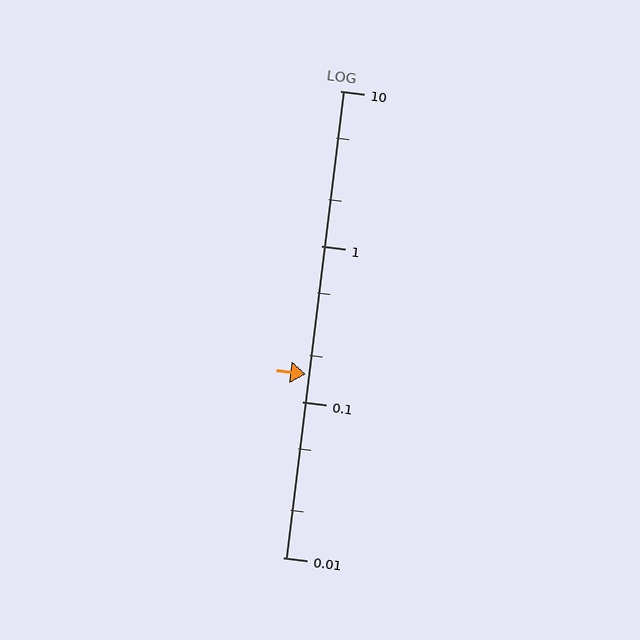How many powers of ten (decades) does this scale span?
The scale spans 3 decades, from 0.01 to 10.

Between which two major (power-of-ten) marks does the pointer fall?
The pointer is between 0.1 and 1.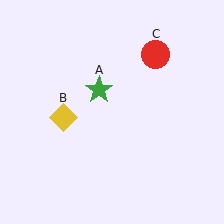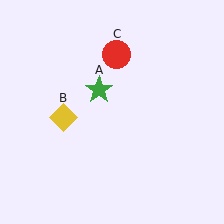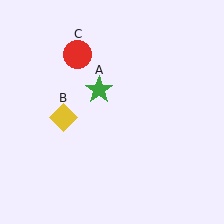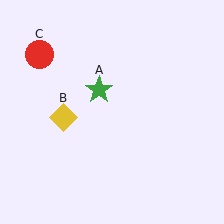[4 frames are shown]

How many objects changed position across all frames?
1 object changed position: red circle (object C).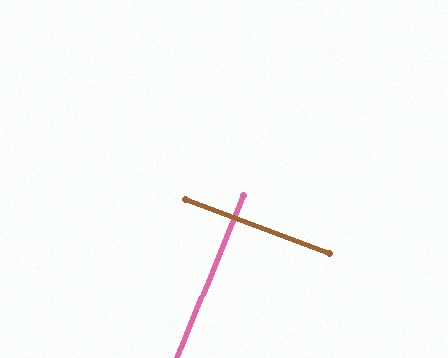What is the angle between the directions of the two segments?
Approximately 89 degrees.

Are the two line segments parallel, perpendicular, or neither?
Perpendicular — they meet at approximately 89°.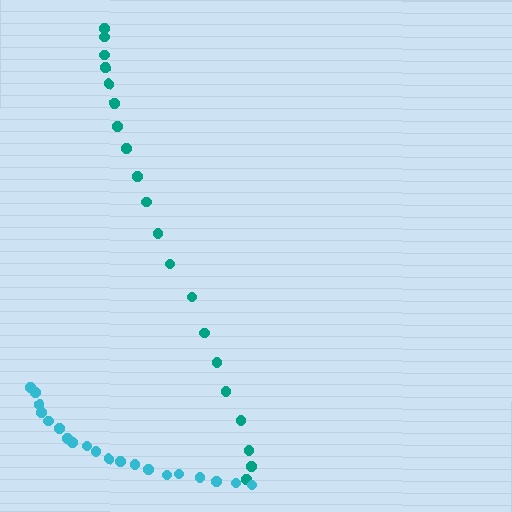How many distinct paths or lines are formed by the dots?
There are 2 distinct paths.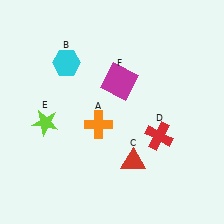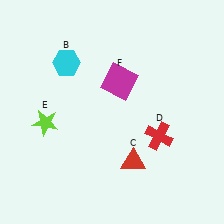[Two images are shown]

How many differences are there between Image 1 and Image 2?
There is 1 difference between the two images.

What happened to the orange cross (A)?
The orange cross (A) was removed in Image 2. It was in the bottom-left area of Image 1.